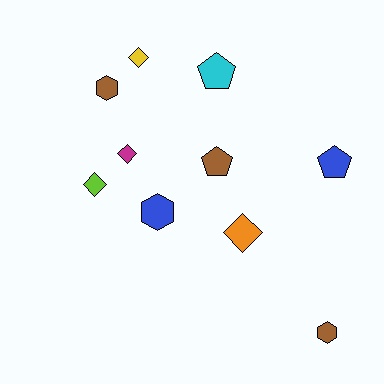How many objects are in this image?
There are 10 objects.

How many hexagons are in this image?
There are 3 hexagons.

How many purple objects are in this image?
There are no purple objects.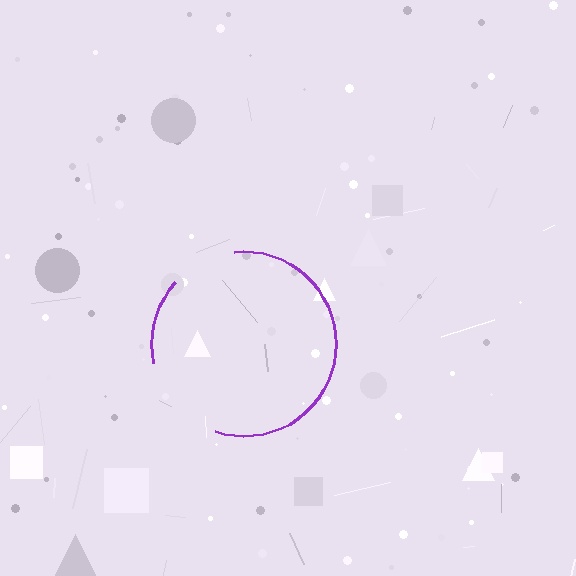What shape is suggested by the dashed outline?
The dashed outline suggests a circle.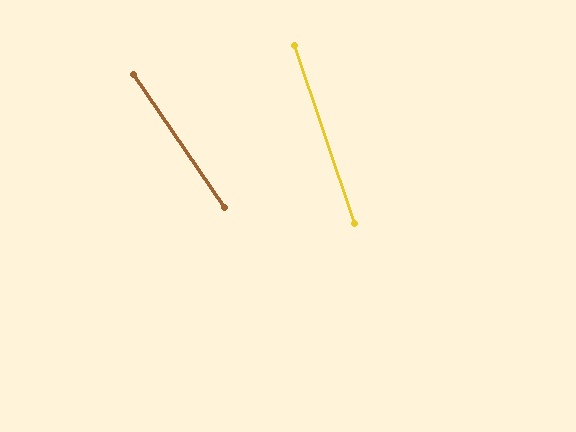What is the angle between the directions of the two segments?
Approximately 16 degrees.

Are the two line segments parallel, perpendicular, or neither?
Neither parallel nor perpendicular — they differ by about 16°.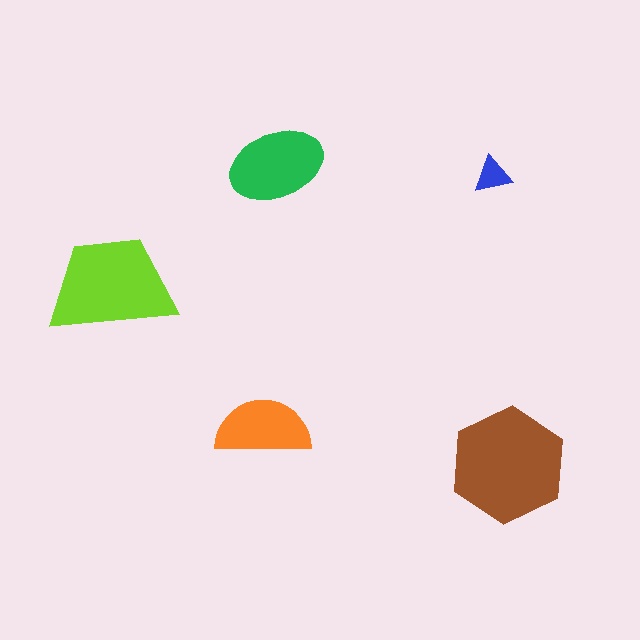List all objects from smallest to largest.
The blue triangle, the orange semicircle, the green ellipse, the lime trapezoid, the brown hexagon.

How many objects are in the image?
There are 5 objects in the image.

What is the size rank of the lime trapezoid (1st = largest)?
2nd.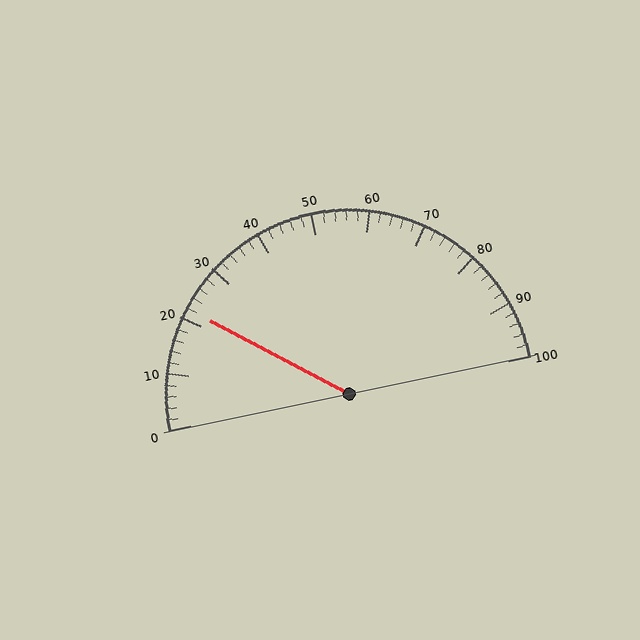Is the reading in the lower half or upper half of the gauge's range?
The reading is in the lower half of the range (0 to 100).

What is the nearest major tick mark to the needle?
The nearest major tick mark is 20.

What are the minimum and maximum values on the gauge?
The gauge ranges from 0 to 100.